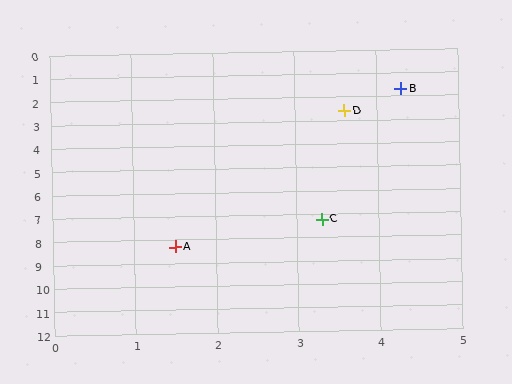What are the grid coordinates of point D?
Point D is at approximately (3.6, 2.6).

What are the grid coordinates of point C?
Point C is at approximately (3.3, 7.2).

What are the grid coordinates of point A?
Point A is at approximately (1.5, 8.3).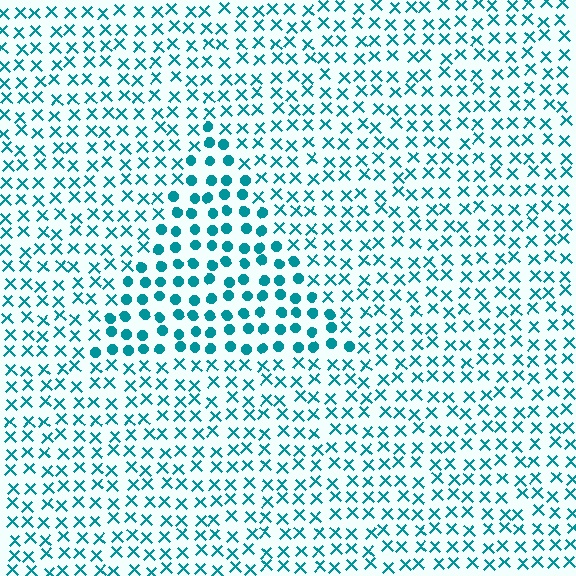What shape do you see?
I see a triangle.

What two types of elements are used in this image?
The image uses circles inside the triangle region and X marks outside it.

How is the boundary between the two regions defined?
The boundary is defined by a change in element shape: circles inside vs. X marks outside. All elements share the same color and spacing.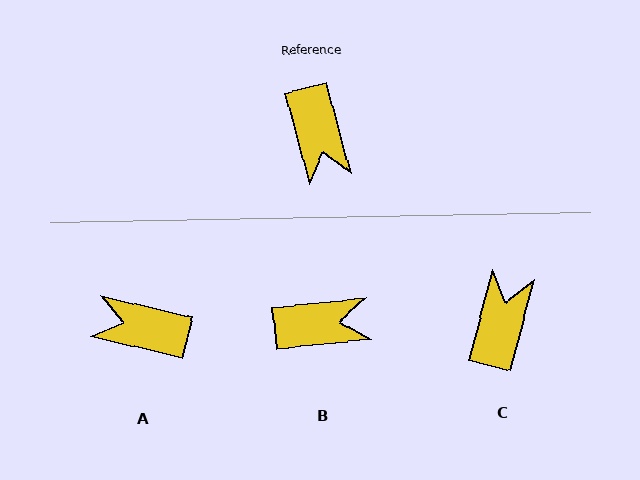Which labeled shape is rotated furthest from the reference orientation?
C, about 151 degrees away.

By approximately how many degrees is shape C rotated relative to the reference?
Approximately 151 degrees counter-clockwise.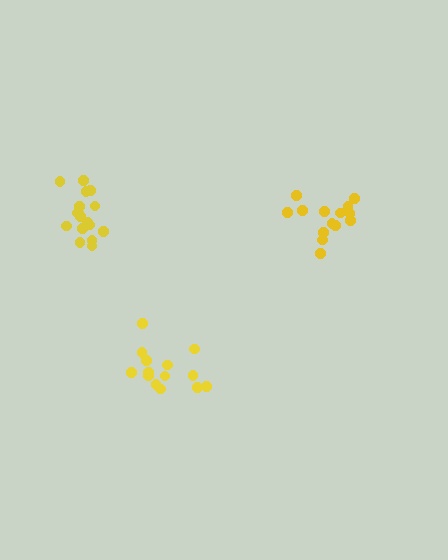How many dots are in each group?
Group 1: 14 dots, Group 2: 17 dots, Group 3: 14 dots (45 total).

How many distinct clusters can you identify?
There are 3 distinct clusters.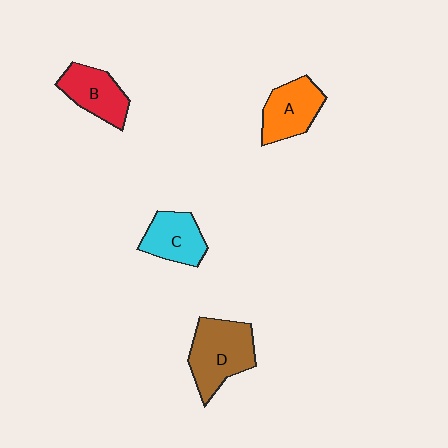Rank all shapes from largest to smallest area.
From largest to smallest: D (brown), A (orange), B (red), C (cyan).